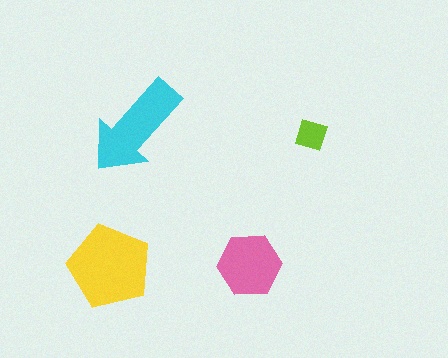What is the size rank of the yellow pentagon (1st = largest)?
1st.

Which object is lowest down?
The yellow pentagon is bottommost.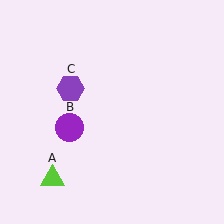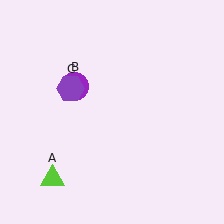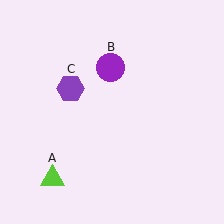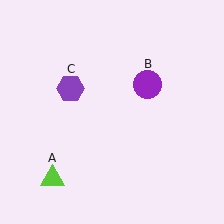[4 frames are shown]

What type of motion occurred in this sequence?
The purple circle (object B) rotated clockwise around the center of the scene.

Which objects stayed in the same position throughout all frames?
Lime triangle (object A) and purple hexagon (object C) remained stationary.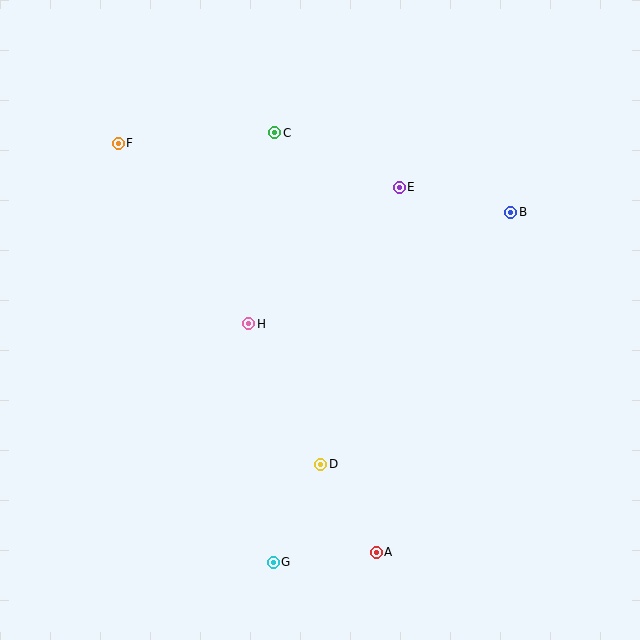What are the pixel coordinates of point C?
Point C is at (275, 133).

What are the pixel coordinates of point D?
Point D is at (321, 464).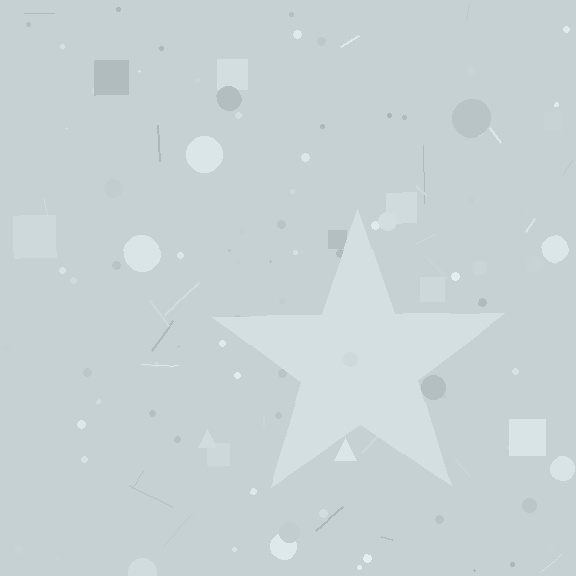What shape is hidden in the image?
A star is hidden in the image.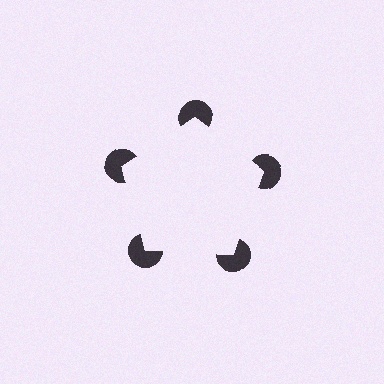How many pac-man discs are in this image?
There are 5 — one at each vertex of the illusory pentagon.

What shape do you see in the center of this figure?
An illusory pentagon — its edges are inferred from the aligned wedge cuts in the pac-man discs, not physically drawn.